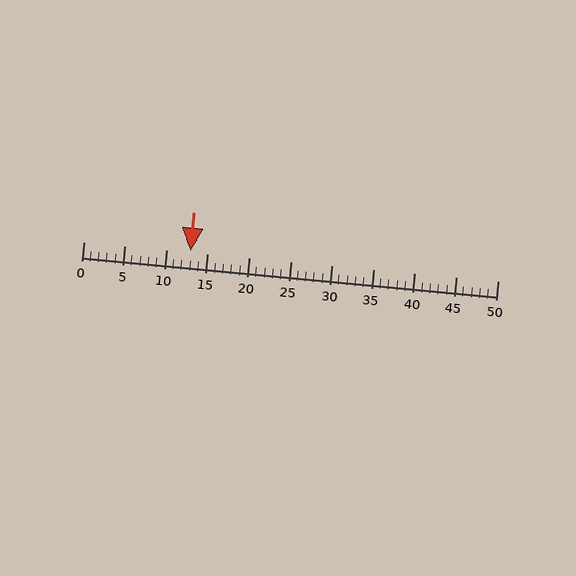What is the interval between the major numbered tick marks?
The major tick marks are spaced 5 units apart.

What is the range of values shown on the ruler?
The ruler shows values from 0 to 50.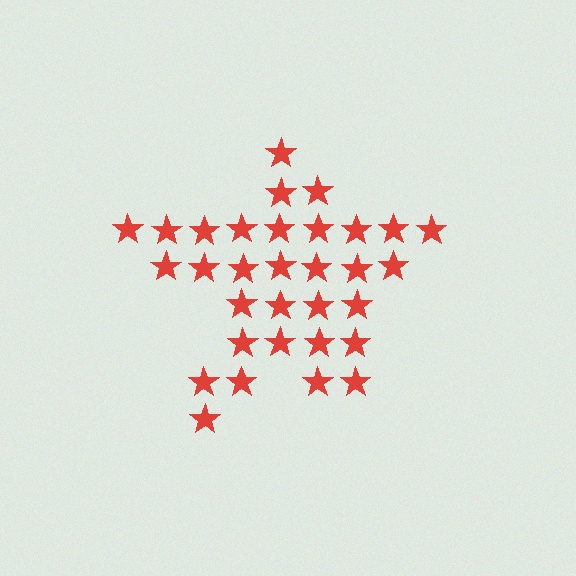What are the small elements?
The small elements are stars.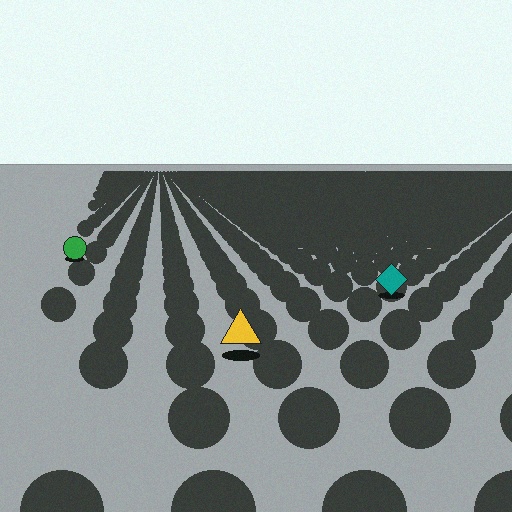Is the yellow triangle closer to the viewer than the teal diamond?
Yes. The yellow triangle is closer — you can tell from the texture gradient: the ground texture is coarser near it.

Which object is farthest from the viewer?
The green circle is farthest from the viewer. It appears smaller and the ground texture around it is denser.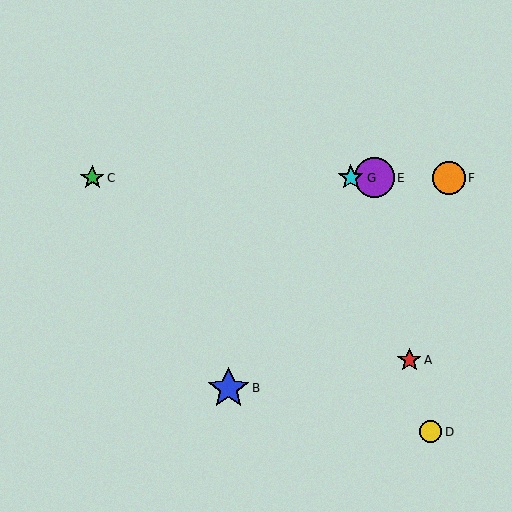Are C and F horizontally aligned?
Yes, both are at y≈178.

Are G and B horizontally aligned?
No, G is at y≈178 and B is at y≈388.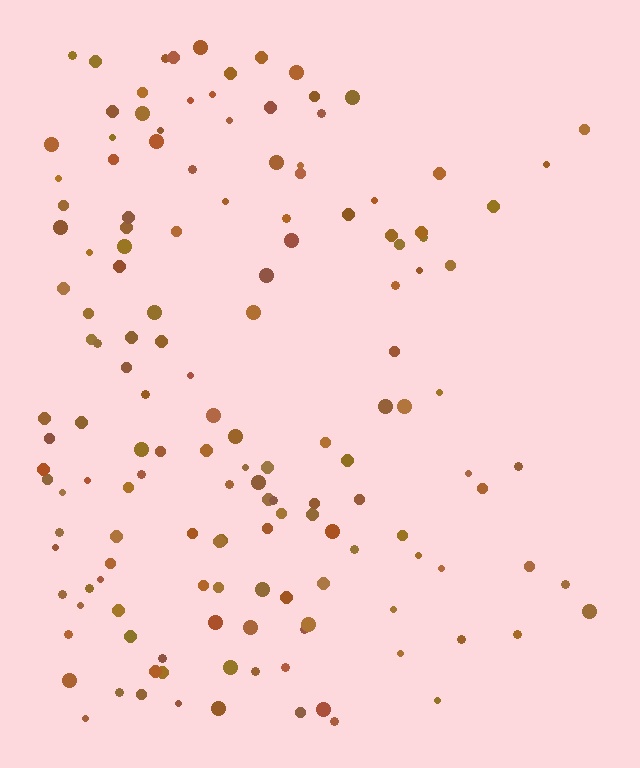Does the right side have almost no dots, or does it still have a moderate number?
Still a moderate number, just noticeably fewer than the left.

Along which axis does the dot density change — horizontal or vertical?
Horizontal.